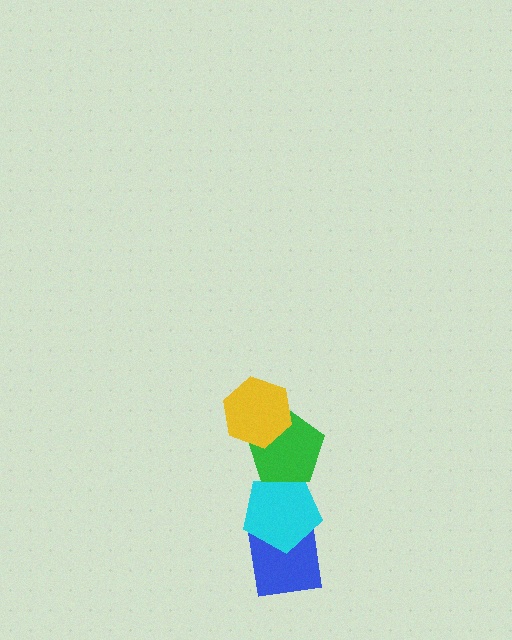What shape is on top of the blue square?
The cyan pentagon is on top of the blue square.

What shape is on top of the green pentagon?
The yellow hexagon is on top of the green pentagon.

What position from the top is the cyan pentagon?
The cyan pentagon is 3rd from the top.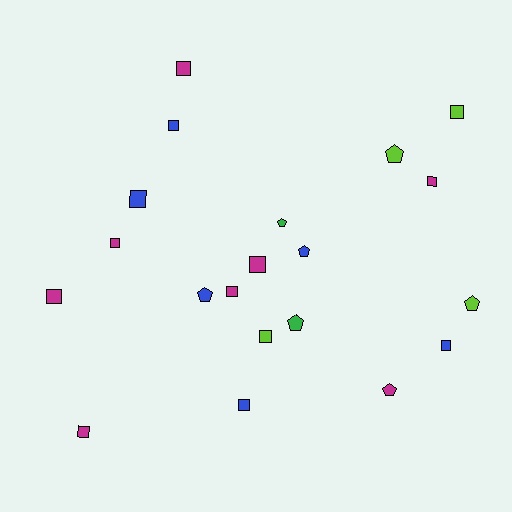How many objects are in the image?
There are 20 objects.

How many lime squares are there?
There are 2 lime squares.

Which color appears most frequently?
Magenta, with 8 objects.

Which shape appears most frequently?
Square, with 13 objects.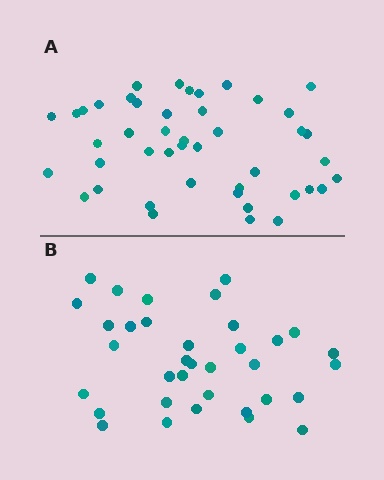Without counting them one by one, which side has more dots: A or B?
Region A (the top region) has more dots.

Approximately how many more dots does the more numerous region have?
Region A has roughly 10 or so more dots than region B.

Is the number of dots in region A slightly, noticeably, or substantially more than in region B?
Region A has noticeably more, but not dramatically so. The ratio is roughly 1.3 to 1.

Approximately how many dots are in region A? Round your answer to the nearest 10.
About 40 dots. (The exact count is 45, which rounds to 40.)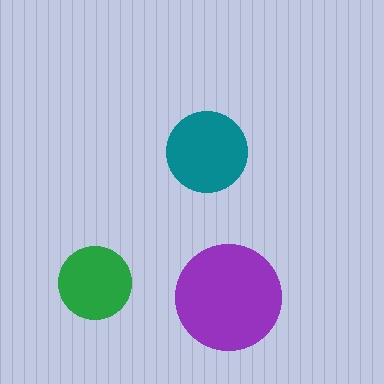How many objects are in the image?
There are 3 objects in the image.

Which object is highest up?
The teal circle is topmost.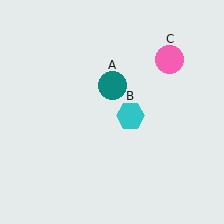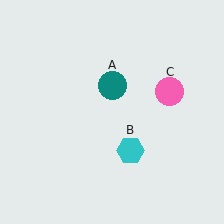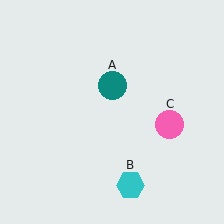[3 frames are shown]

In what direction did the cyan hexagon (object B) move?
The cyan hexagon (object B) moved down.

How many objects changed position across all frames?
2 objects changed position: cyan hexagon (object B), pink circle (object C).